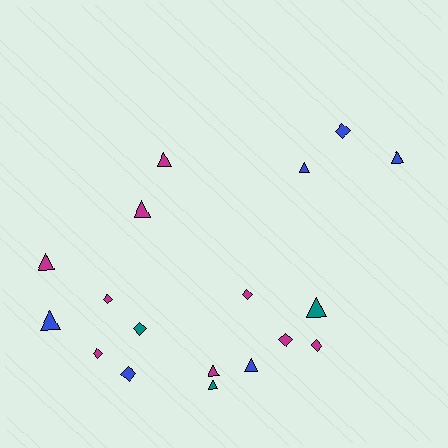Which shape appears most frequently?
Triangle, with 10 objects.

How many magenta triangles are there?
There are 4 magenta triangles.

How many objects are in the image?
There are 18 objects.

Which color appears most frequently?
Magenta, with 9 objects.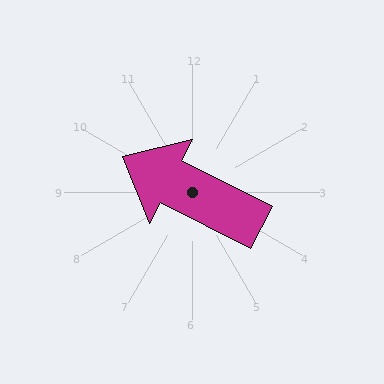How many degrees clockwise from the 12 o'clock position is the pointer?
Approximately 297 degrees.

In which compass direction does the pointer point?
Northwest.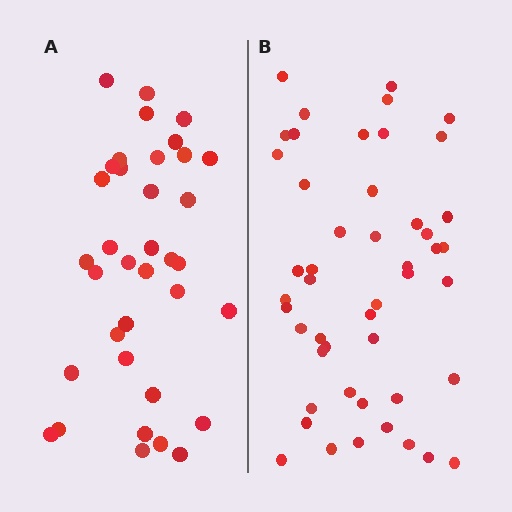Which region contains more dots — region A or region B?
Region B (the right region) has more dots.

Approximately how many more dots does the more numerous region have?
Region B has roughly 12 or so more dots than region A.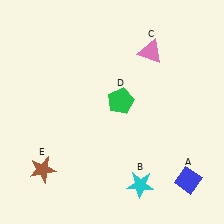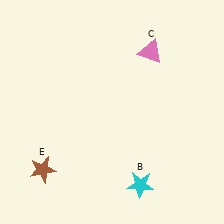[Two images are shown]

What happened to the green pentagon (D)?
The green pentagon (D) was removed in Image 2. It was in the top-right area of Image 1.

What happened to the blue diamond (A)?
The blue diamond (A) was removed in Image 2. It was in the bottom-right area of Image 1.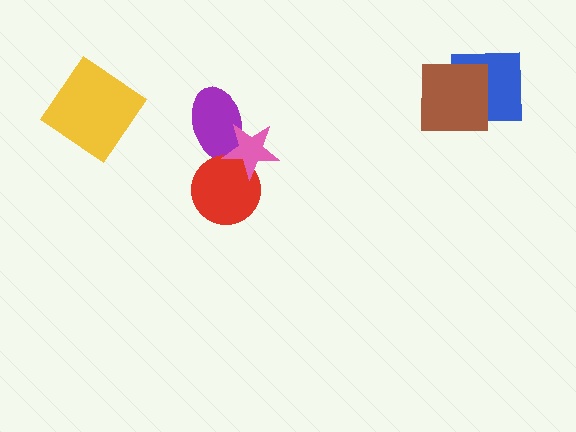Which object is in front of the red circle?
The pink star is in front of the red circle.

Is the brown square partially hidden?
No, no other shape covers it.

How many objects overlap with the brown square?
1 object overlaps with the brown square.